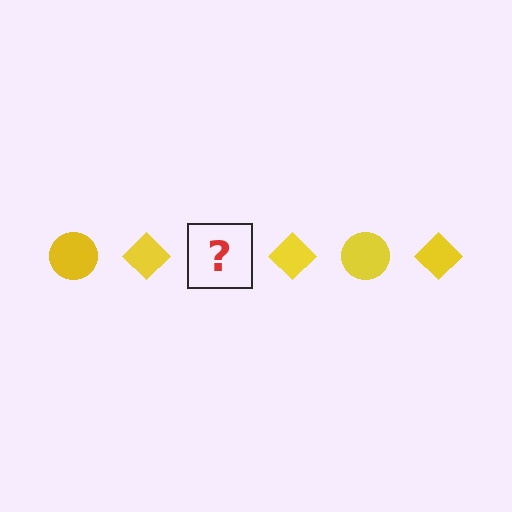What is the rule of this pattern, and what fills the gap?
The rule is that the pattern cycles through circle, diamond shapes in yellow. The gap should be filled with a yellow circle.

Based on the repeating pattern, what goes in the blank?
The blank should be a yellow circle.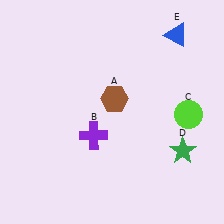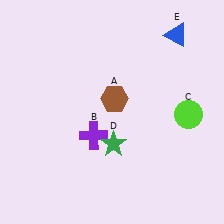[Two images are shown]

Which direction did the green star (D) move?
The green star (D) moved left.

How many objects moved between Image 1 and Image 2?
1 object moved between the two images.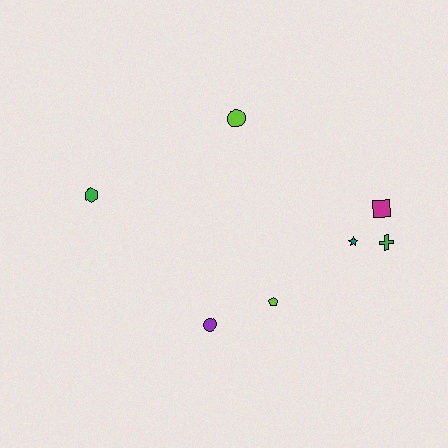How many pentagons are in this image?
There is 1 pentagon.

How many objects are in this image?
There are 7 objects.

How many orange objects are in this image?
There are no orange objects.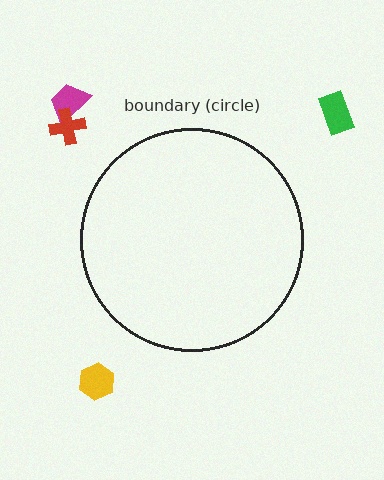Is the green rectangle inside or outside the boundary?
Outside.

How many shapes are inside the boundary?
0 inside, 4 outside.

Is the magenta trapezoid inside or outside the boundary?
Outside.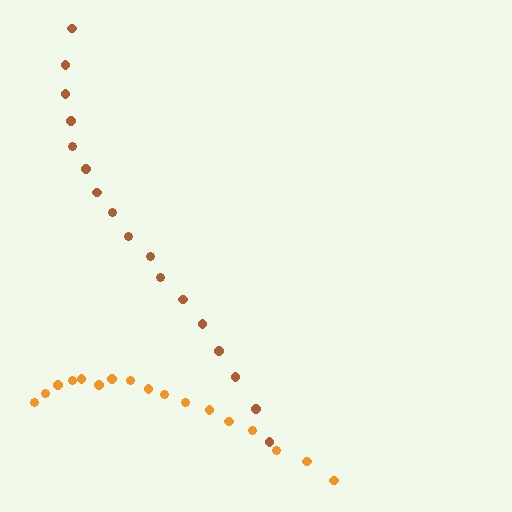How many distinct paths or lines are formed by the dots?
There are 2 distinct paths.